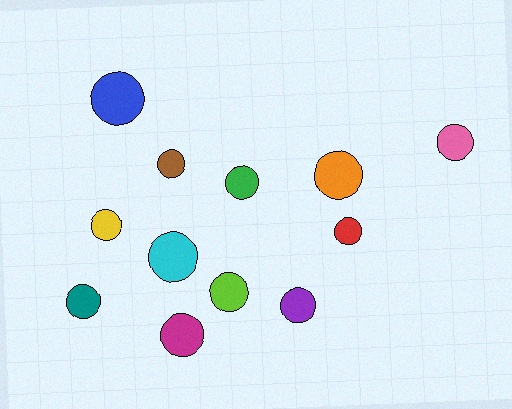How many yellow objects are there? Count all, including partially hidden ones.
There is 1 yellow object.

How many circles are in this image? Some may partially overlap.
There are 12 circles.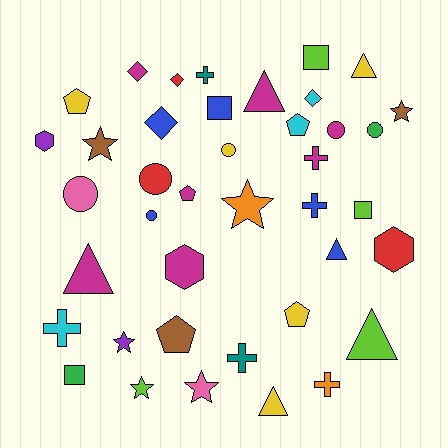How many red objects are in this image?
There are 3 red objects.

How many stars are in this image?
There are 6 stars.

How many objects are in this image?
There are 40 objects.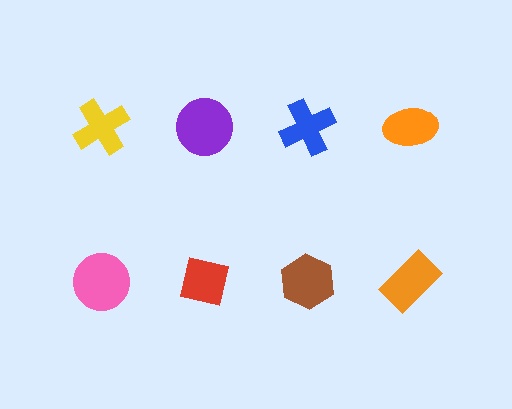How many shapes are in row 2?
4 shapes.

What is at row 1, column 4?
An orange ellipse.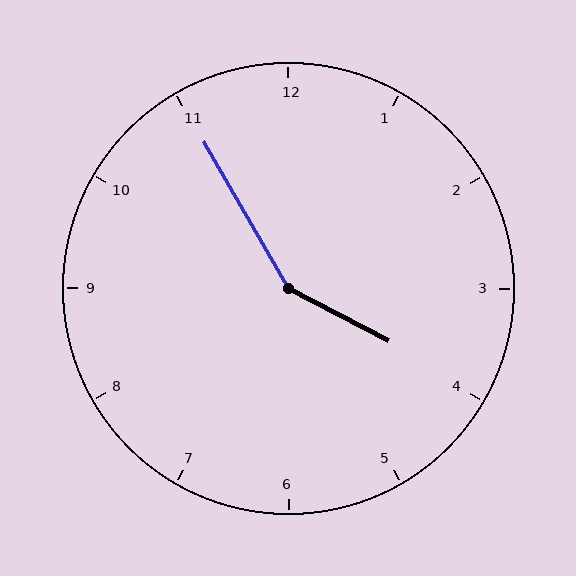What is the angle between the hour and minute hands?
Approximately 148 degrees.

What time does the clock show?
3:55.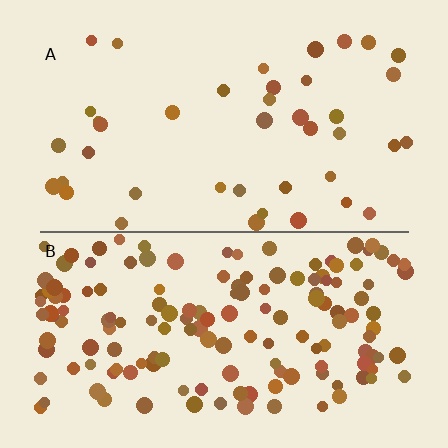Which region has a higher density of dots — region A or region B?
B (the bottom).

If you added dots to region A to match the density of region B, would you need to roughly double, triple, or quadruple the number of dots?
Approximately quadruple.